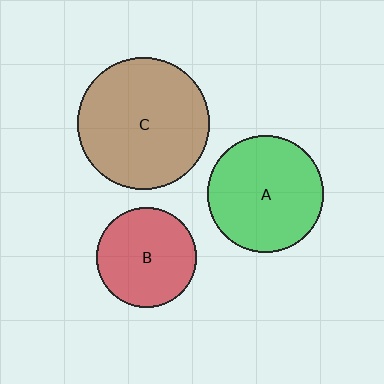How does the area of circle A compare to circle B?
Approximately 1.4 times.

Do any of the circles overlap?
No, none of the circles overlap.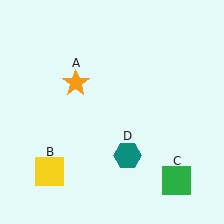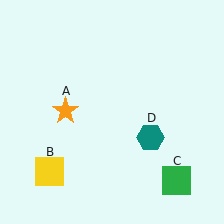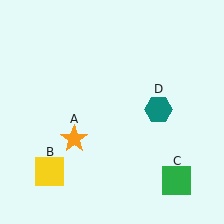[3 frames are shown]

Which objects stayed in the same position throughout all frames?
Yellow square (object B) and green square (object C) remained stationary.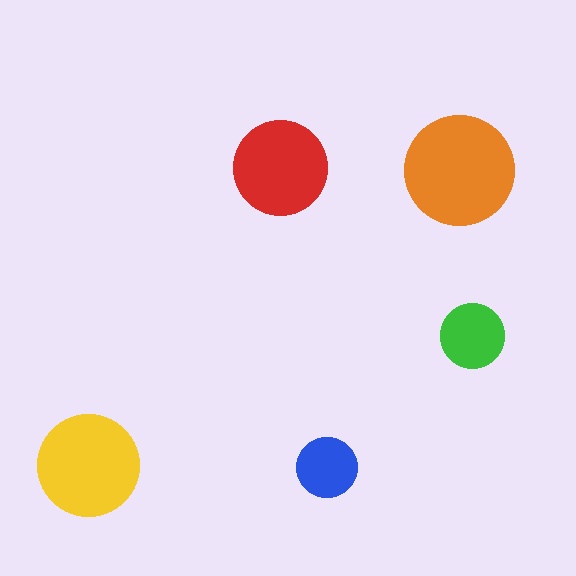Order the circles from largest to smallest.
the orange one, the yellow one, the red one, the green one, the blue one.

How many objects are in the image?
There are 5 objects in the image.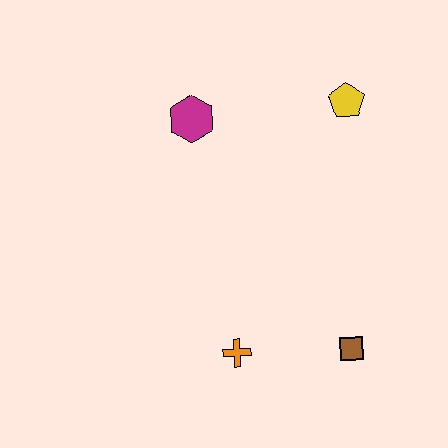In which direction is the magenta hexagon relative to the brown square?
The magenta hexagon is above the brown square.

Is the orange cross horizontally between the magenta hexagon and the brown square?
Yes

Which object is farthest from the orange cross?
The yellow pentagon is farthest from the orange cross.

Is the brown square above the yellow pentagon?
No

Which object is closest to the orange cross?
The brown square is closest to the orange cross.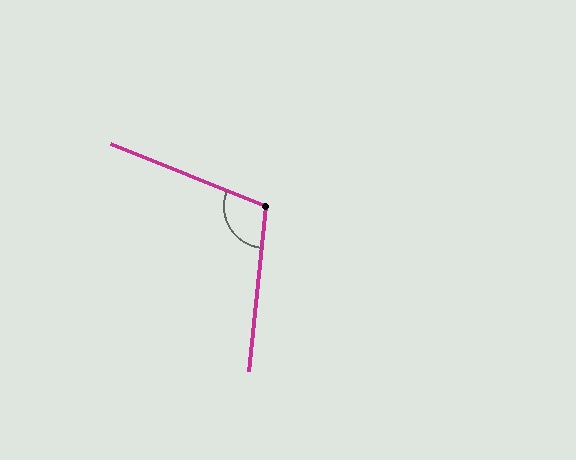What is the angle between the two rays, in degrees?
Approximately 106 degrees.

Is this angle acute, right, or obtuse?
It is obtuse.